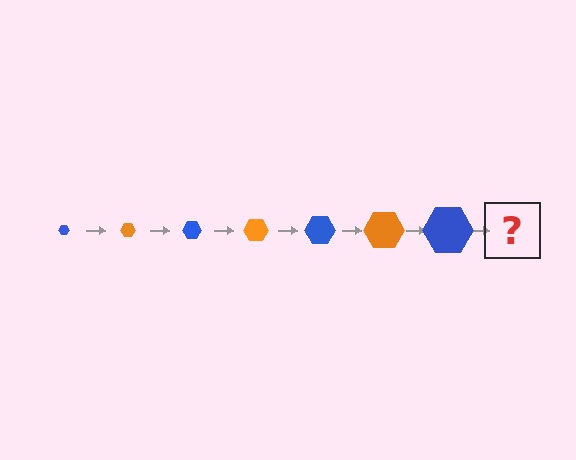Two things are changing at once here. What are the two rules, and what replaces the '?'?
The two rules are that the hexagon grows larger each step and the color cycles through blue and orange. The '?' should be an orange hexagon, larger than the previous one.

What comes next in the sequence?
The next element should be an orange hexagon, larger than the previous one.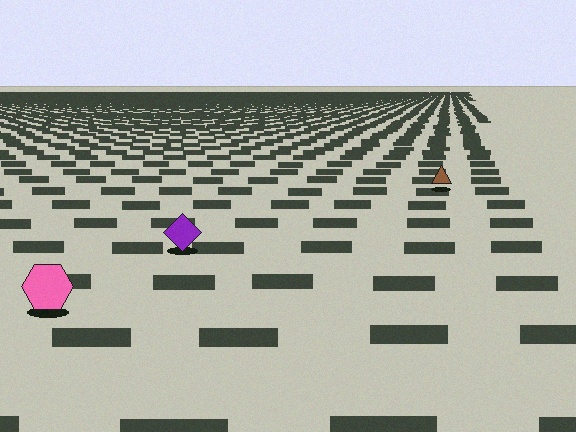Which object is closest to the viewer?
The pink hexagon is closest. The texture marks near it are larger and more spread out.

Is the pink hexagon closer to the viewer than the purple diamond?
Yes. The pink hexagon is closer — you can tell from the texture gradient: the ground texture is coarser near it.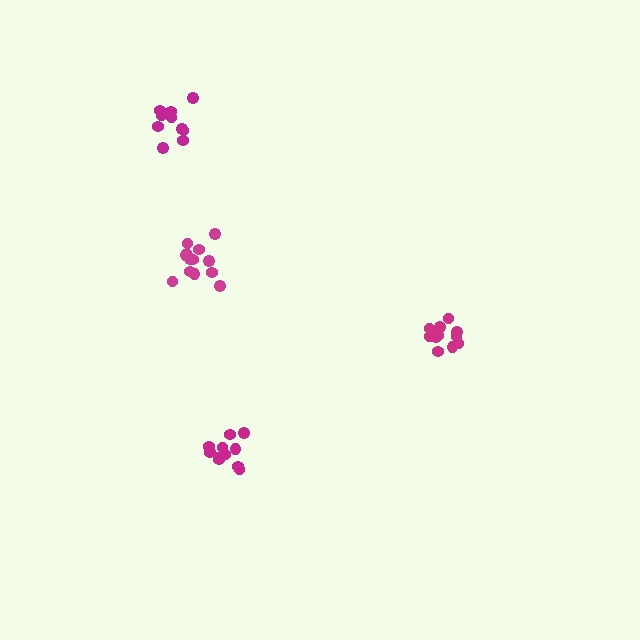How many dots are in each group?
Group 1: 12 dots, Group 2: 11 dots, Group 3: 13 dots, Group 4: 10 dots (46 total).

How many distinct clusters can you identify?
There are 4 distinct clusters.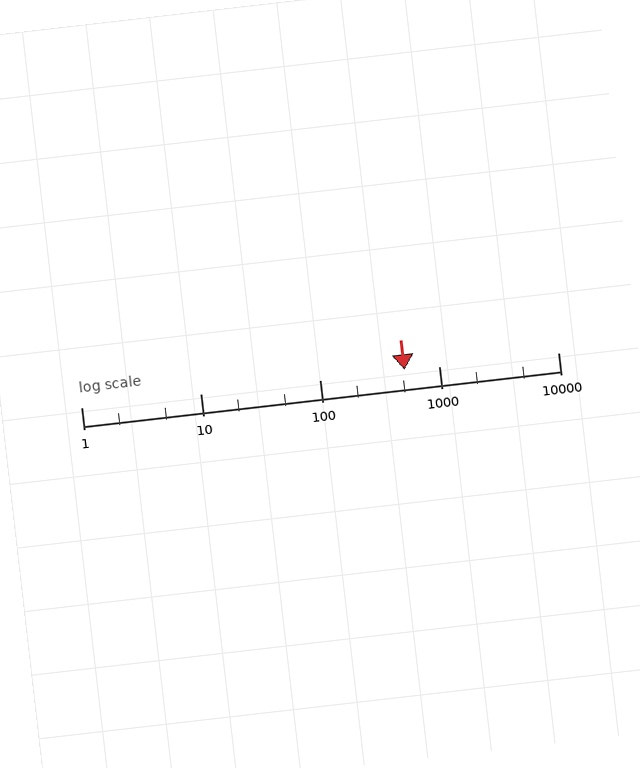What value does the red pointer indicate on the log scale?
The pointer indicates approximately 520.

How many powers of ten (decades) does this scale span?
The scale spans 4 decades, from 1 to 10000.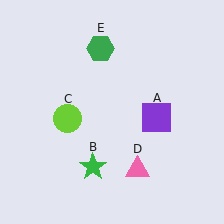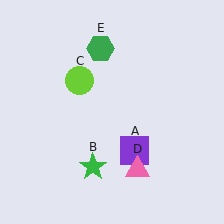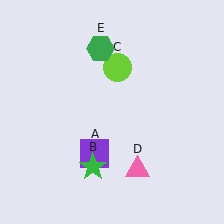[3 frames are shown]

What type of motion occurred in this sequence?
The purple square (object A), lime circle (object C) rotated clockwise around the center of the scene.